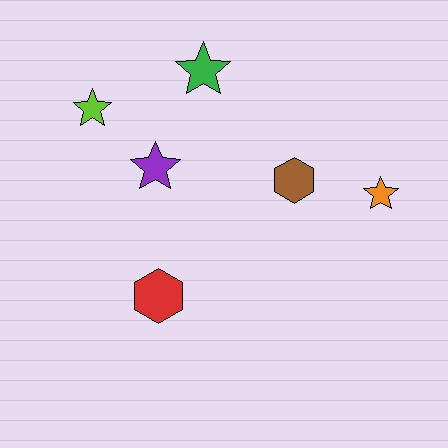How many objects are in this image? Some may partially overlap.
There are 6 objects.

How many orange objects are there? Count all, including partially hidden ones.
There is 1 orange object.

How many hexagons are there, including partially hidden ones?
There are 2 hexagons.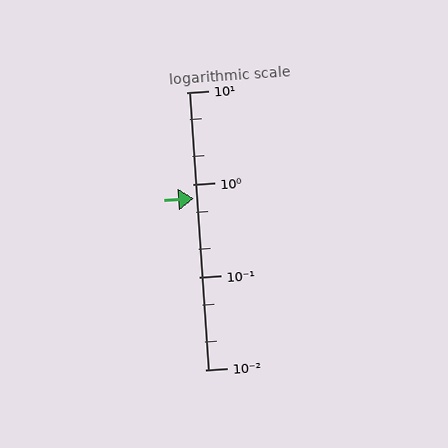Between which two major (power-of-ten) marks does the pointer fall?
The pointer is between 0.1 and 1.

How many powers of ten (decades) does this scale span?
The scale spans 3 decades, from 0.01 to 10.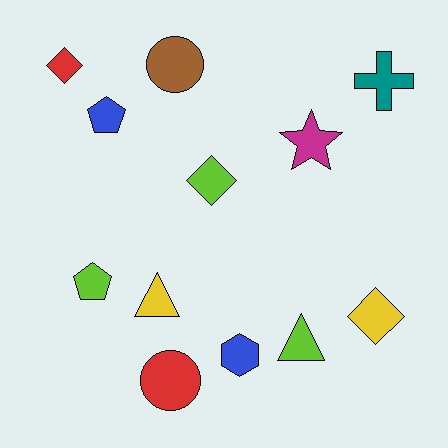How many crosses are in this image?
There is 1 cross.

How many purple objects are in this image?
There are no purple objects.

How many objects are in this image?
There are 12 objects.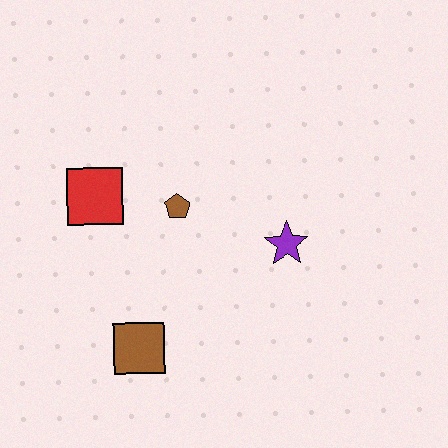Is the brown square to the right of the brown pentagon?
No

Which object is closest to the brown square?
The brown pentagon is closest to the brown square.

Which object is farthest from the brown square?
The purple star is farthest from the brown square.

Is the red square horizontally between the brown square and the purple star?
No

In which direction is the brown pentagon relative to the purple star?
The brown pentagon is to the left of the purple star.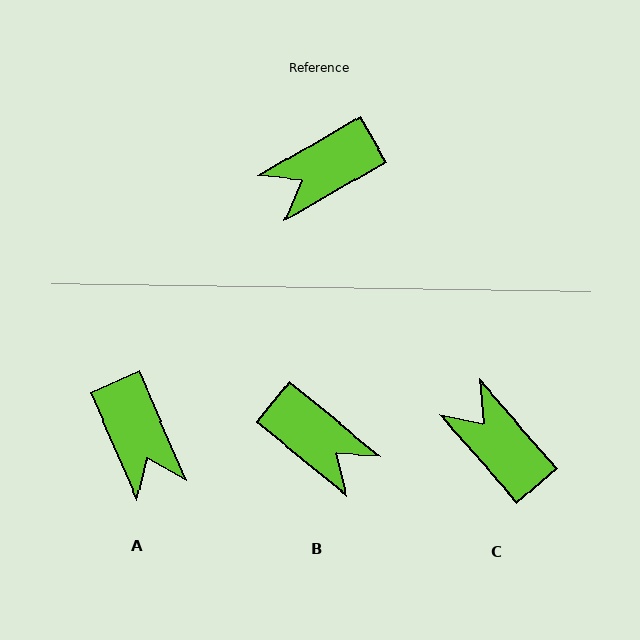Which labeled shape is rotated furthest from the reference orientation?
B, about 111 degrees away.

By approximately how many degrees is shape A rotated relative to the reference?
Approximately 83 degrees counter-clockwise.